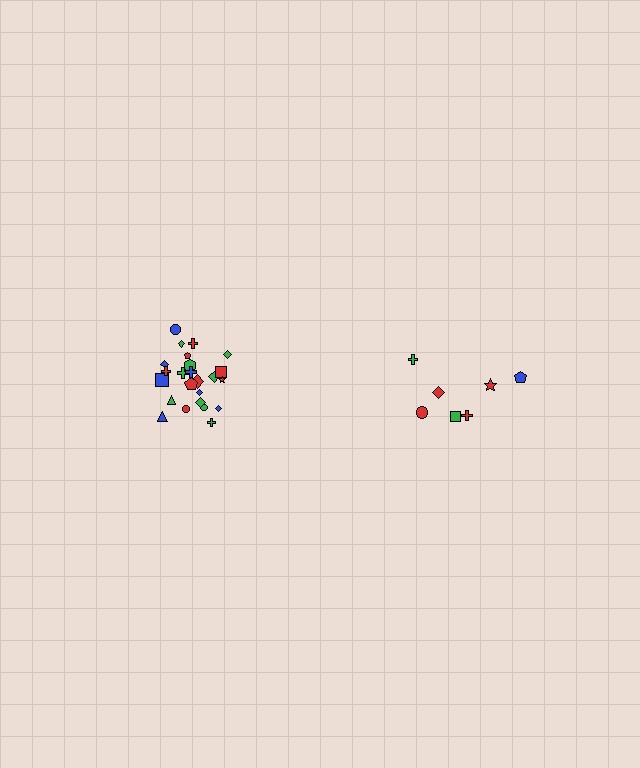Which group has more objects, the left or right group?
The left group.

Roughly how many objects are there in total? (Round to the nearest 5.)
Roughly 30 objects in total.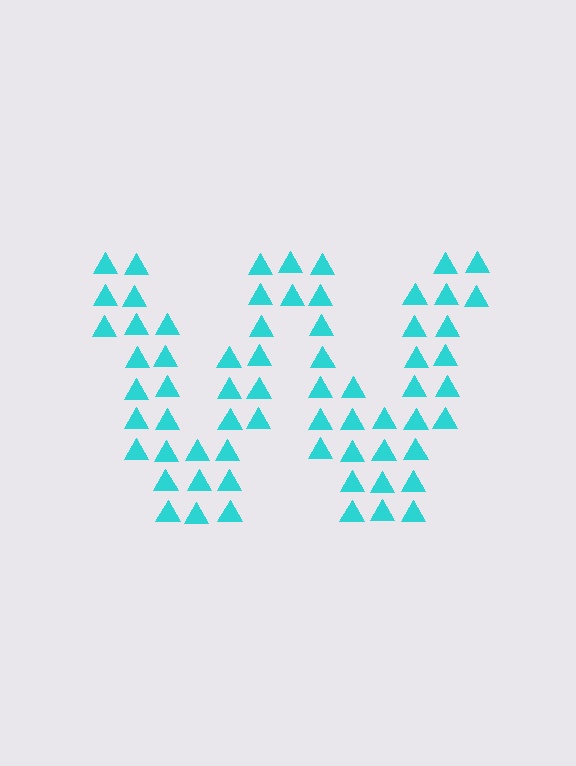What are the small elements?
The small elements are triangles.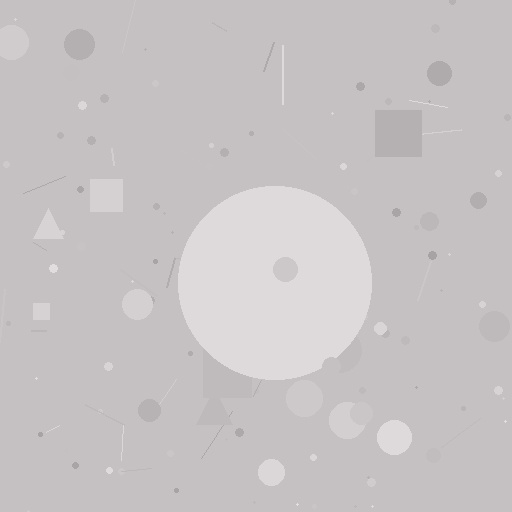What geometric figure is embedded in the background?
A circle is embedded in the background.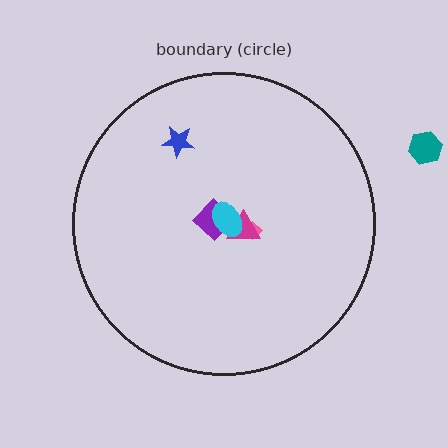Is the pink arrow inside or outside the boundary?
Inside.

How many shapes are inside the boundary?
5 inside, 1 outside.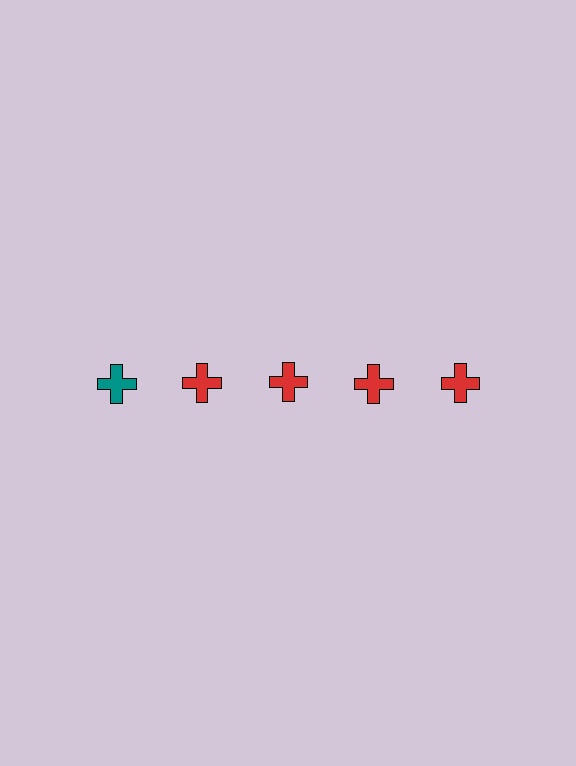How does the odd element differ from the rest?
It has a different color: teal instead of red.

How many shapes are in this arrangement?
There are 5 shapes arranged in a grid pattern.